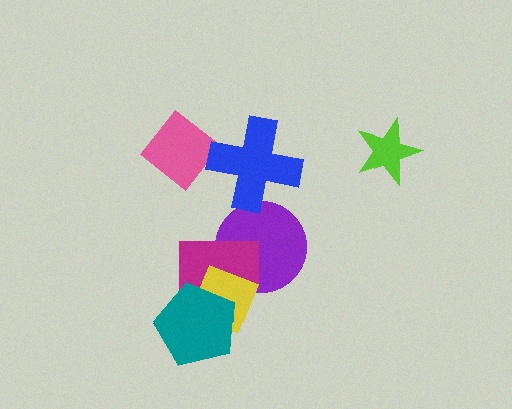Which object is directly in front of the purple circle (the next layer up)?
The magenta rectangle is directly in front of the purple circle.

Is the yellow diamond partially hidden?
Yes, it is partially covered by another shape.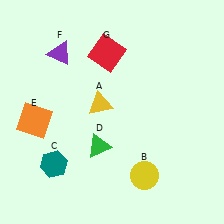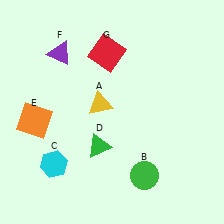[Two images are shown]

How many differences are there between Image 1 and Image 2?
There are 2 differences between the two images.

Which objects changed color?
B changed from yellow to green. C changed from teal to cyan.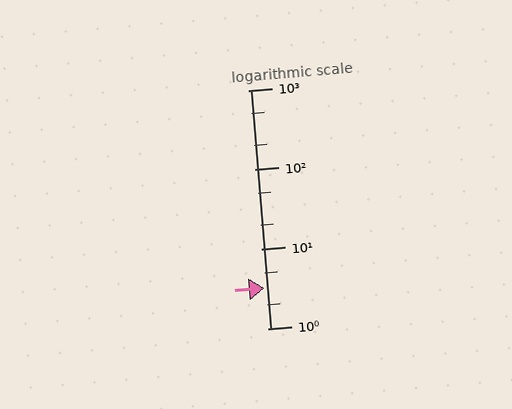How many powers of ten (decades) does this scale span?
The scale spans 3 decades, from 1 to 1000.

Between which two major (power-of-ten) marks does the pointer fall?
The pointer is between 1 and 10.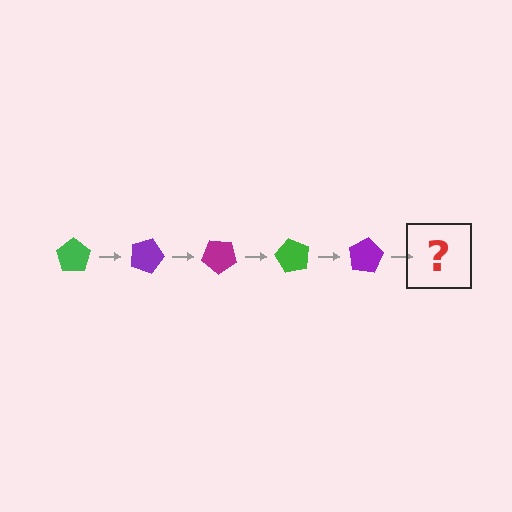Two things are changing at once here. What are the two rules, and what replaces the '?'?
The two rules are that it rotates 20 degrees each step and the color cycles through green, purple, and magenta. The '?' should be a magenta pentagon, rotated 100 degrees from the start.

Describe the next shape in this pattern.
It should be a magenta pentagon, rotated 100 degrees from the start.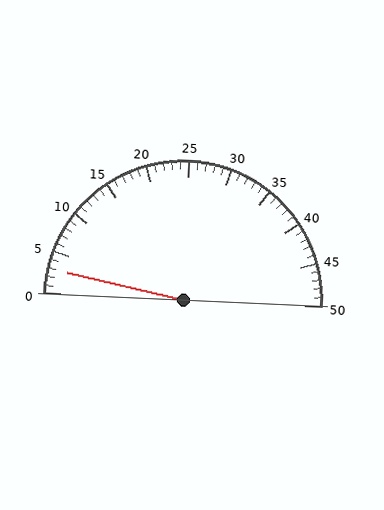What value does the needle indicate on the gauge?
The needle indicates approximately 3.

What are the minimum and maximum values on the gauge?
The gauge ranges from 0 to 50.